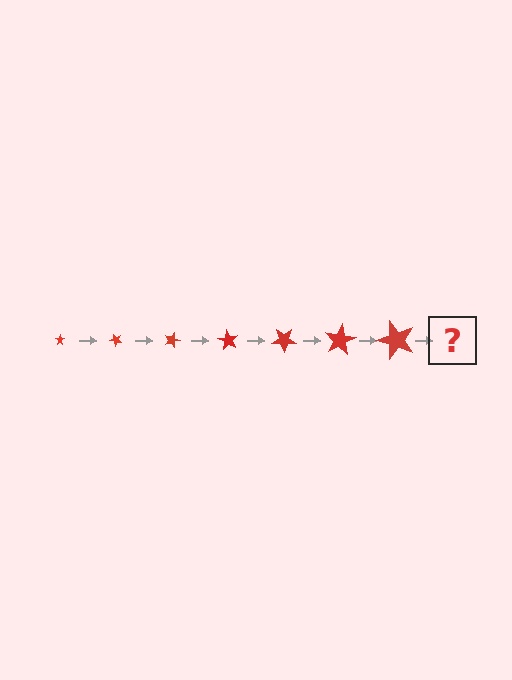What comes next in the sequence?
The next element should be a star, larger than the previous one and rotated 315 degrees from the start.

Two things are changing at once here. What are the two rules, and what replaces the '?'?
The two rules are that the star grows larger each step and it rotates 45 degrees each step. The '?' should be a star, larger than the previous one and rotated 315 degrees from the start.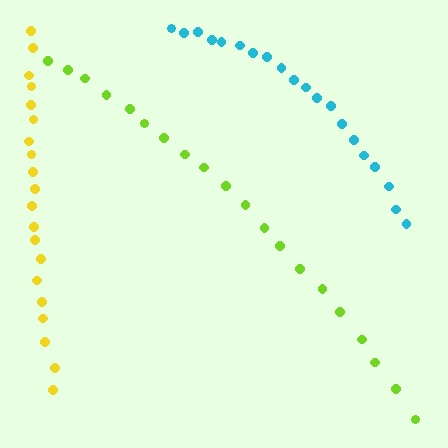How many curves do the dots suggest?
There are 3 distinct paths.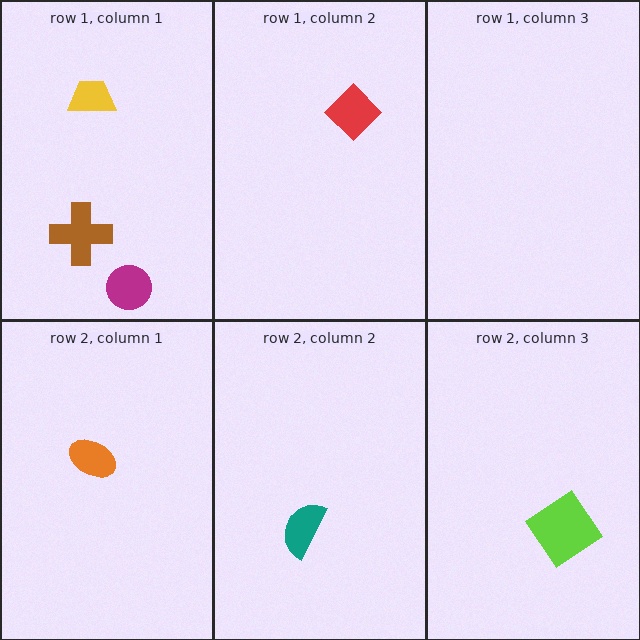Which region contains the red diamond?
The row 1, column 2 region.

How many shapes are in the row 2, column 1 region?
1.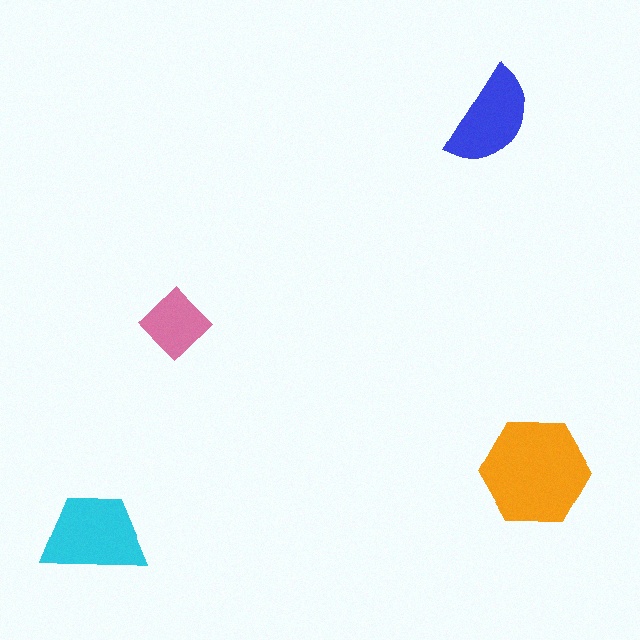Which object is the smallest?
The pink diamond.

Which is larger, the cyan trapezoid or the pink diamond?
The cyan trapezoid.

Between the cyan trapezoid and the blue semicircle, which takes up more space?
The cyan trapezoid.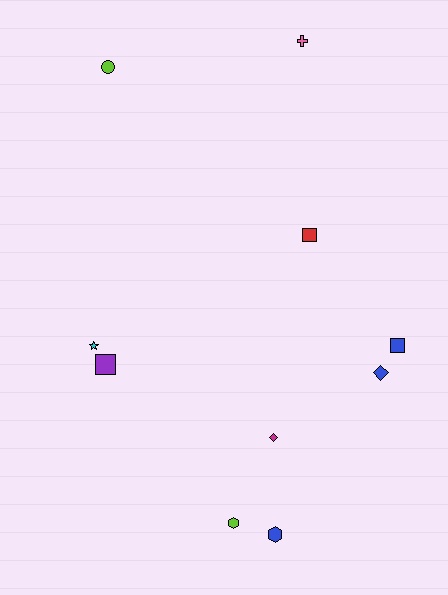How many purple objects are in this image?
There is 1 purple object.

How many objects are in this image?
There are 10 objects.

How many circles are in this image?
There is 1 circle.